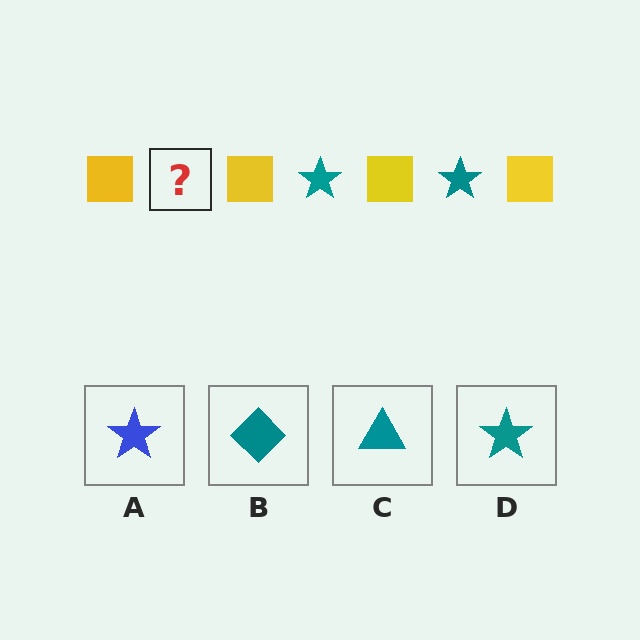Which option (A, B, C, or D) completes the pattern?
D.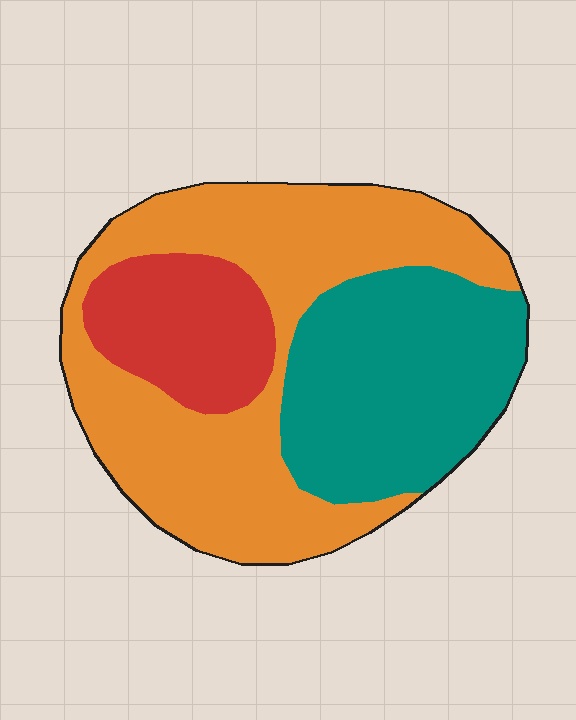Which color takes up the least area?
Red, at roughly 15%.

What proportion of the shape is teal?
Teal takes up about one third (1/3) of the shape.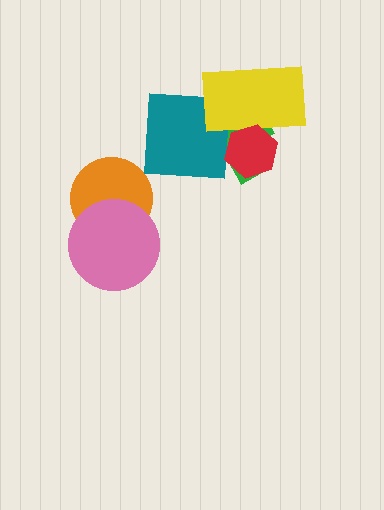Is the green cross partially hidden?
Yes, it is partially covered by another shape.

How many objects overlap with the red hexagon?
2 objects overlap with the red hexagon.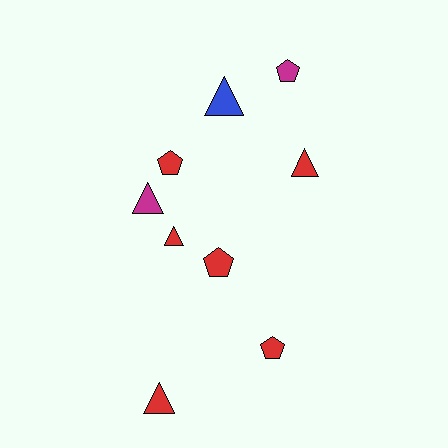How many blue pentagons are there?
There are no blue pentagons.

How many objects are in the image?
There are 9 objects.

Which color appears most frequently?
Red, with 6 objects.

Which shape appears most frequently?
Triangle, with 5 objects.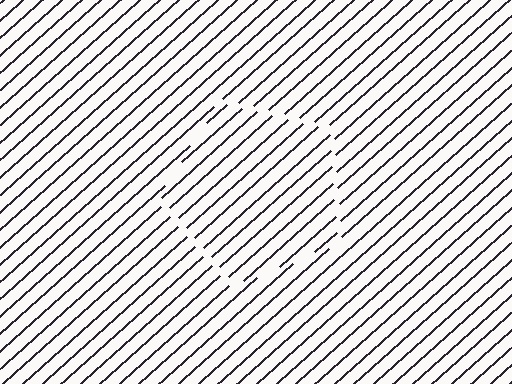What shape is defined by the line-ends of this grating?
An illusory pentagon. The interior of the shape contains the same grating, shifted by half a period — the contour is defined by the phase discontinuity where line-ends from the inner and outer gratings abut.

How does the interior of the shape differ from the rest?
The interior of the shape contains the same grating, shifted by half a period — the contour is defined by the phase discontinuity where line-ends from the inner and outer gratings abut.